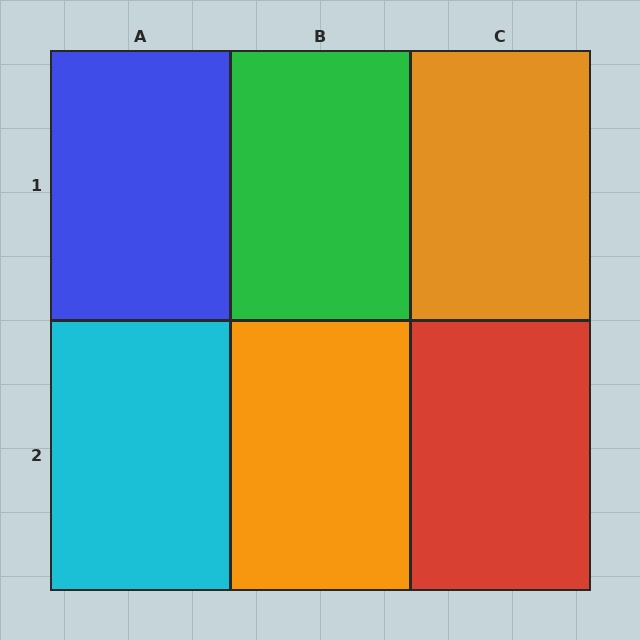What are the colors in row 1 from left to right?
Blue, green, orange.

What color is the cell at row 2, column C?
Red.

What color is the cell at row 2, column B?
Orange.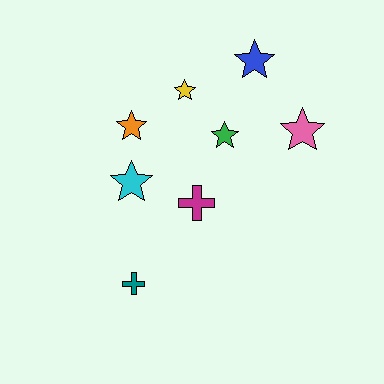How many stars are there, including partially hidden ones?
There are 6 stars.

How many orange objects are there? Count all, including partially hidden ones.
There is 1 orange object.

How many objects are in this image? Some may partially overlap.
There are 8 objects.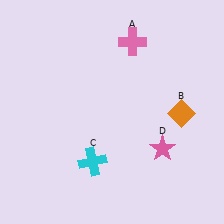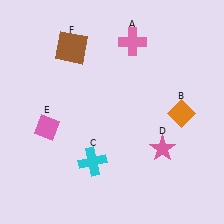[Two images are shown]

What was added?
A pink diamond (E), a brown square (F) were added in Image 2.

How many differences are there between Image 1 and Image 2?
There are 2 differences between the two images.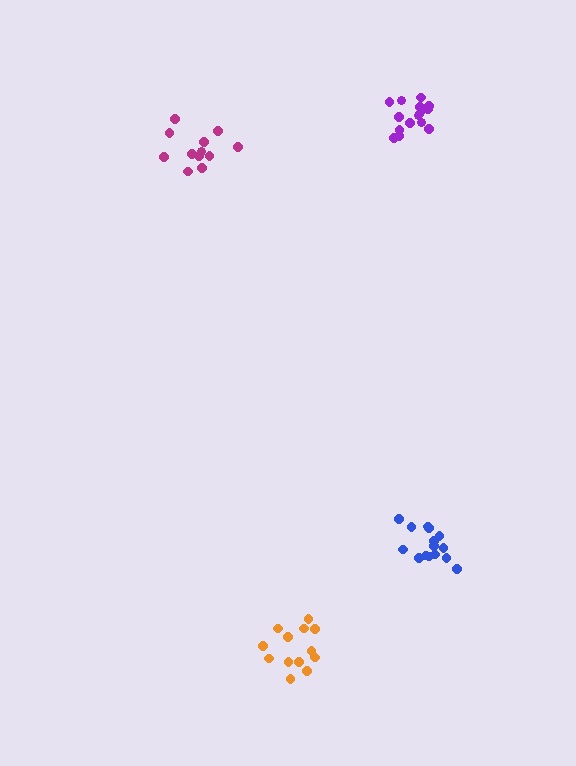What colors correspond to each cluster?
The clusters are colored: orange, blue, magenta, purple.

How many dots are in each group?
Group 1: 13 dots, Group 2: 15 dots, Group 3: 13 dots, Group 4: 15 dots (56 total).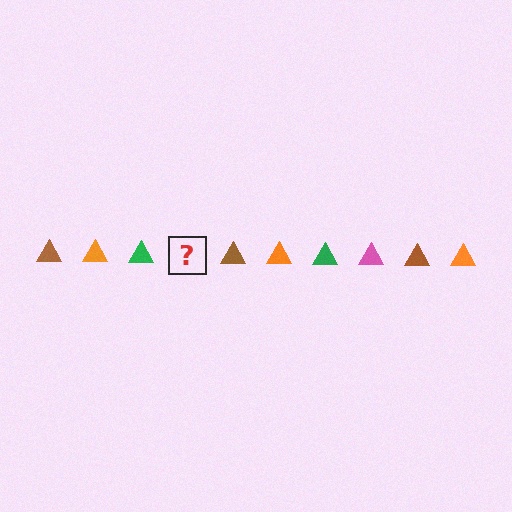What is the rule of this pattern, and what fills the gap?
The rule is that the pattern cycles through brown, orange, green, pink triangles. The gap should be filled with a pink triangle.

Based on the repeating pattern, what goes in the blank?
The blank should be a pink triangle.